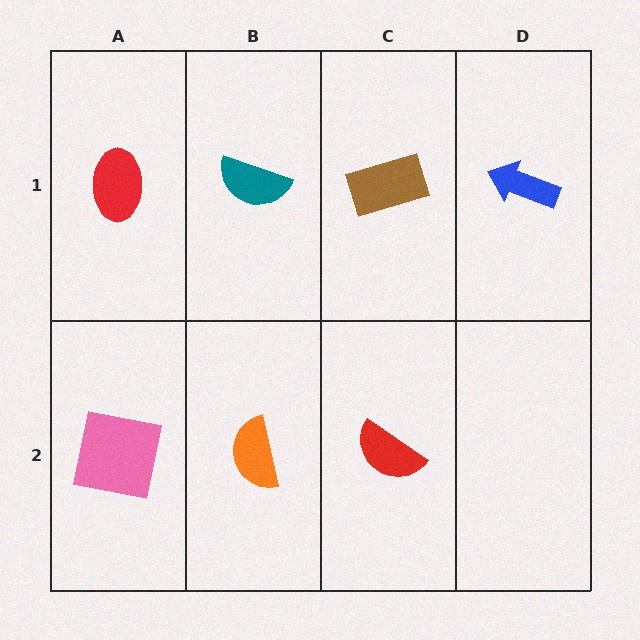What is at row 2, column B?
An orange semicircle.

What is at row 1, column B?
A teal semicircle.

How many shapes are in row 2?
3 shapes.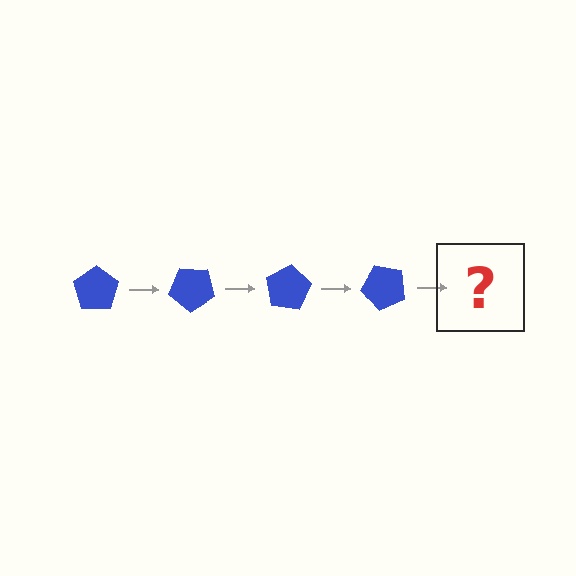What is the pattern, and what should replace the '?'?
The pattern is that the pentagon rotates 40 degrees each step. The '?' should be a blue pentagon rotated 160 degrees.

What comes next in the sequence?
The next element should be a blue pentagon rotated 160 degrees.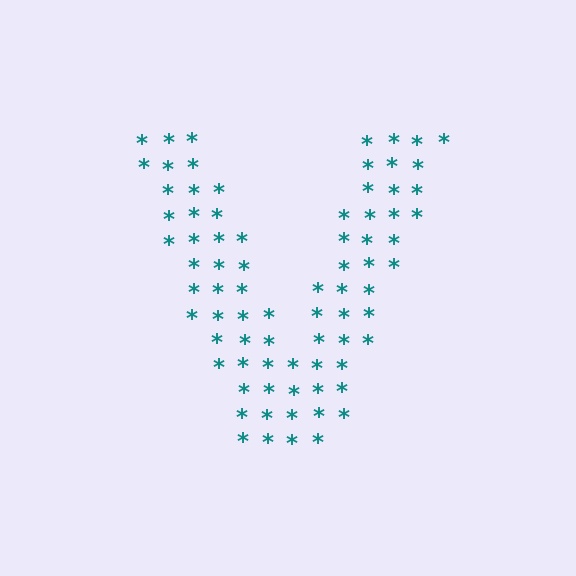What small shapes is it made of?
It is made of small asterisks.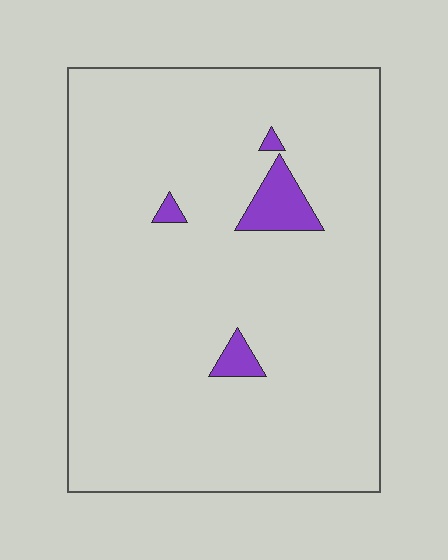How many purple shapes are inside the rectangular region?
4.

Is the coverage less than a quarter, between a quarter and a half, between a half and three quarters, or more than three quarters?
Less than a quarter.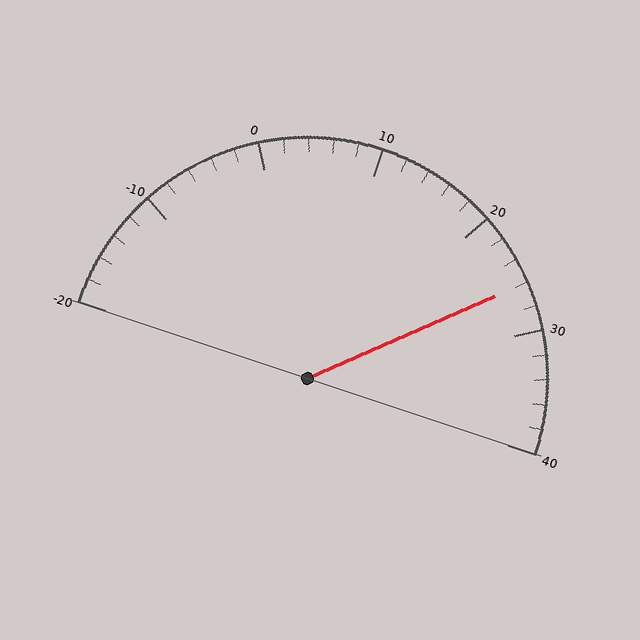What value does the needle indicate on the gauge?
The needle indicates approximately 26.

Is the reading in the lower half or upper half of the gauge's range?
The reading is in the upper half of the range (-20 to 40).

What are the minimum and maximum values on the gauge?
The gauge ranges from -20 to 40.